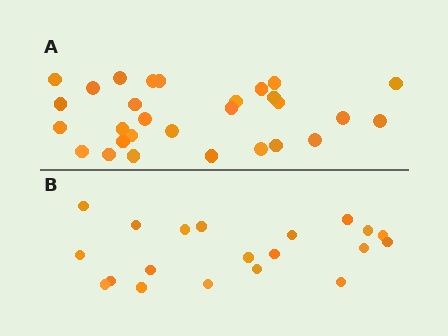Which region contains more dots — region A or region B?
Region A (the top region) has more dots.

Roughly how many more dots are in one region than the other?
Region A has roughly 8 or so more dots than region B.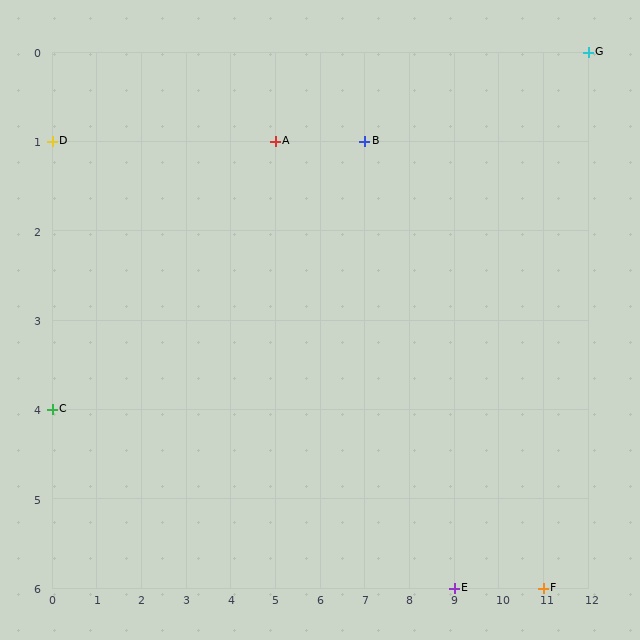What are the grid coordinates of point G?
Point G is at grid coordinates (12, 0).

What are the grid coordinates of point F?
Point F is at grid coordinates (11, 6).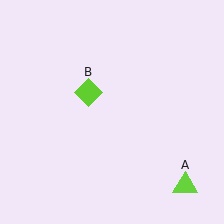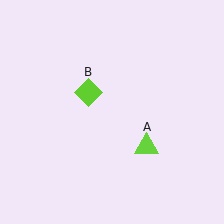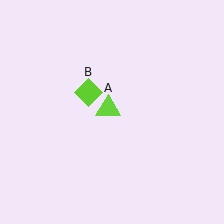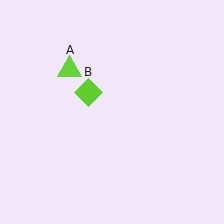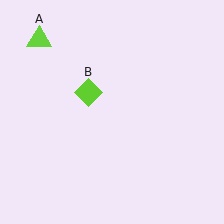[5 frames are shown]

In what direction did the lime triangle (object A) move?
The lime triangle (object A) moved up and to the left.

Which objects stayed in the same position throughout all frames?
Lime diamond (object B) remained stationary.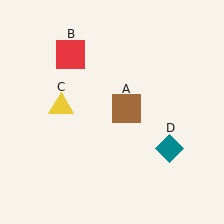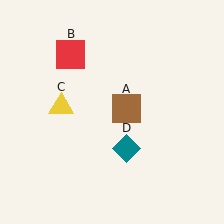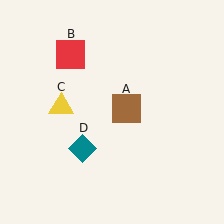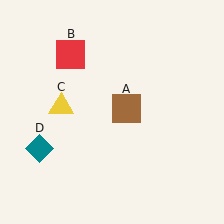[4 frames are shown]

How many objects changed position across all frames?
1 object changed position: teal diamond (object D).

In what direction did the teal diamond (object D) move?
The teal diamond (object D) moved left.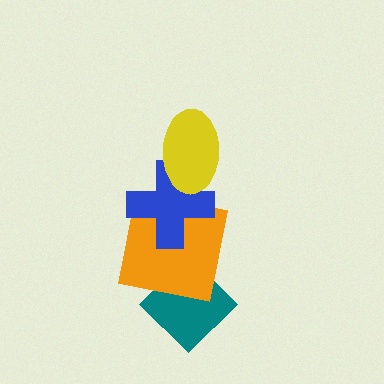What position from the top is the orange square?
The orange square is 3rd from the top.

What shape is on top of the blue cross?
The yellow ellipse is on top of the blue cross.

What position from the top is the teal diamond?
The teal diamond is 4th from the top.